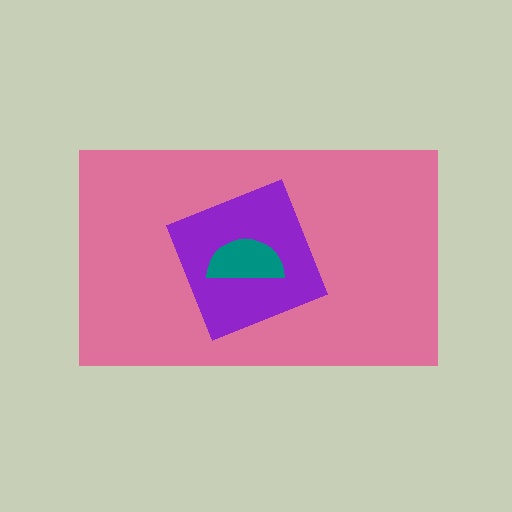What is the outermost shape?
The pink rectangle.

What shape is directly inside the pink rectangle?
The purple square.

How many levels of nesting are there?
3.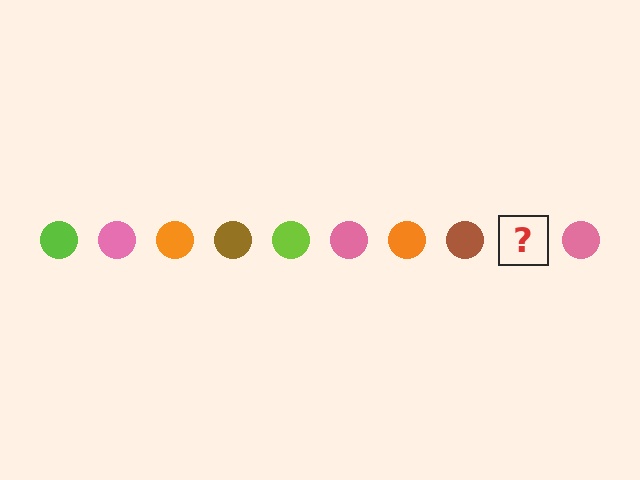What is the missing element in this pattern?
The missing element is a lime circle.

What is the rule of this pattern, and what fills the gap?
The rule is that the pattern cycles through lime, pink, orange, brown circles. The gap should be filled with a lime circle.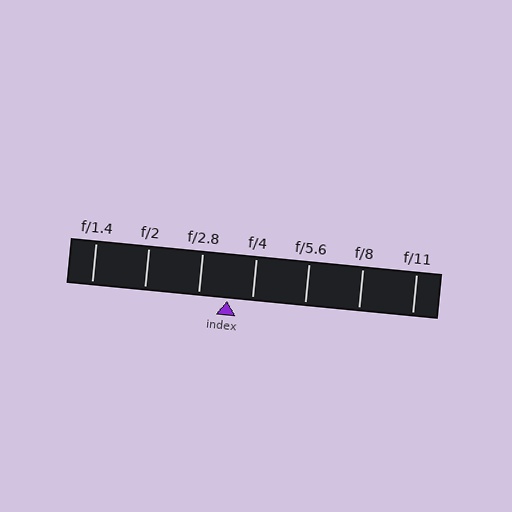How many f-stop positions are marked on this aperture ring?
There are 7 f-stop positions marked.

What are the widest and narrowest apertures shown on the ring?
The widest aperture shown is f/1.4 and the narrowest is f/11.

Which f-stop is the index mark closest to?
The index mark is closest to f/4.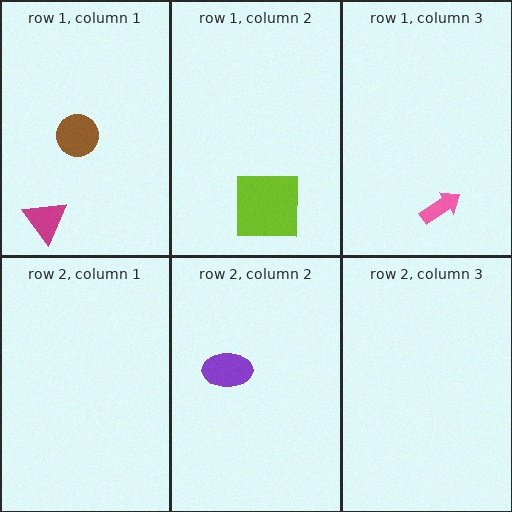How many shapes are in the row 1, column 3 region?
1.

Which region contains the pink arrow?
The row 1, column 3 region.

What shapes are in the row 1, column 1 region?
The magenta triangle, the brown circle.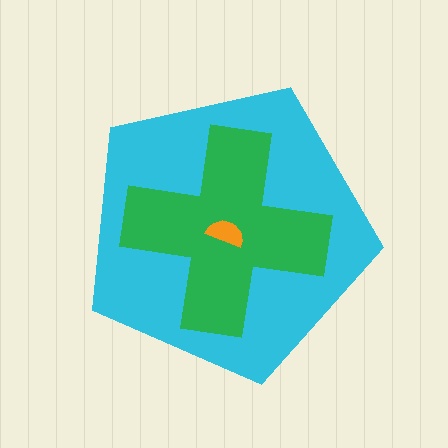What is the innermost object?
The orange semicircle.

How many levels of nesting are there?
3.